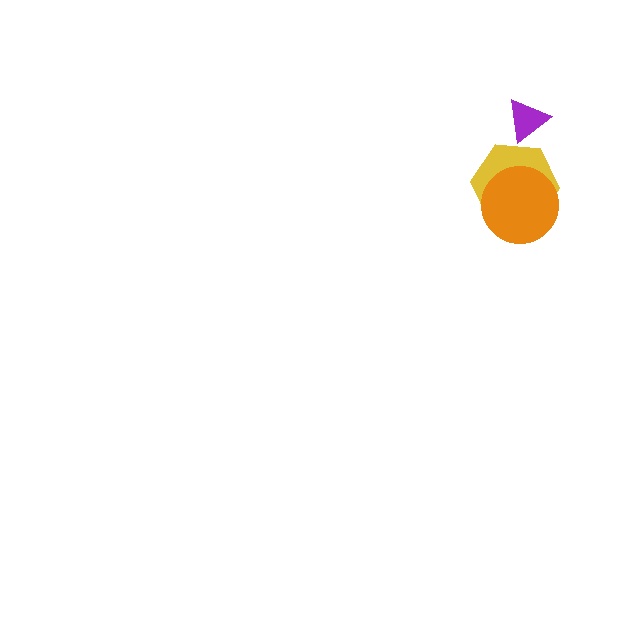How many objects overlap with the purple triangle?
0 objects overlap with the purple triangle.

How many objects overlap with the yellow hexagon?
1 object overlaps with the yellow hexagon.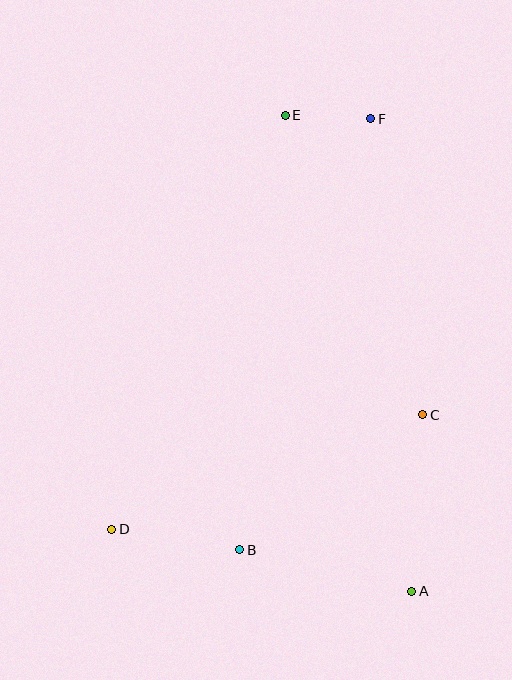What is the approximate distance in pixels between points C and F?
The distance between C and F is approximately 300 pixels.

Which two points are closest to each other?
Points E and F are closest to each other.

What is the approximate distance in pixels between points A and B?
The distance between A and B is approximately 177 pixels.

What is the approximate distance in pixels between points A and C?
The distance between A and C is approximately 177 pixels.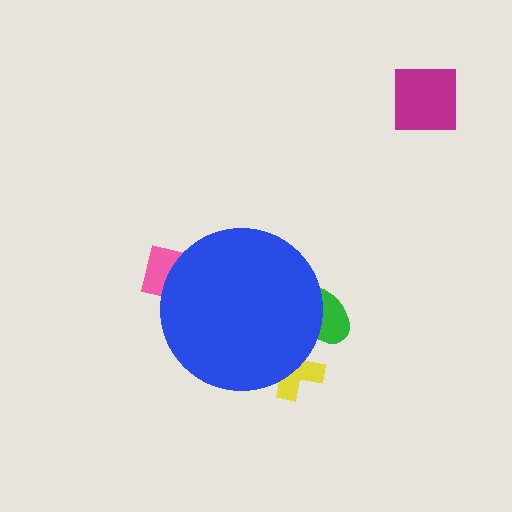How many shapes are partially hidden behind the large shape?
3 shapes are partially hidden.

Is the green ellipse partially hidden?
Yes, the green ellipse is partially hidden behind the blue circle.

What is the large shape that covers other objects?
A blue circle.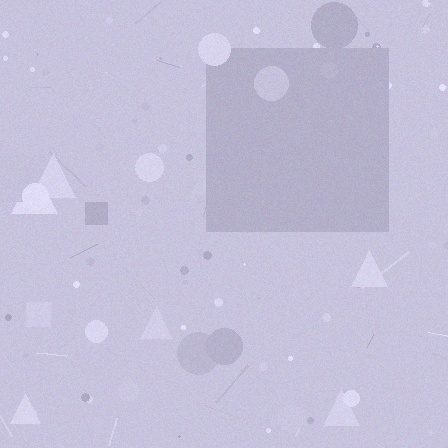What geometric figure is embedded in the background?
A square is embedded in the background.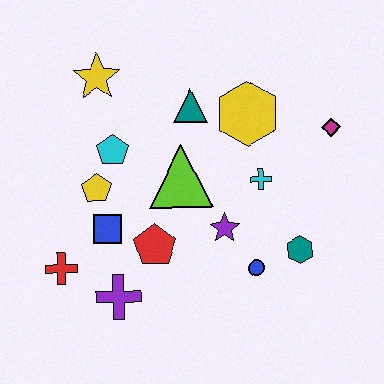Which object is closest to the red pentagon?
The blue square is closest to the red pentagon.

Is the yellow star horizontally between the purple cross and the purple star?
No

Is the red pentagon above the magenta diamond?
No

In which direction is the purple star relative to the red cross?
The purple star is to the right of the red cross.